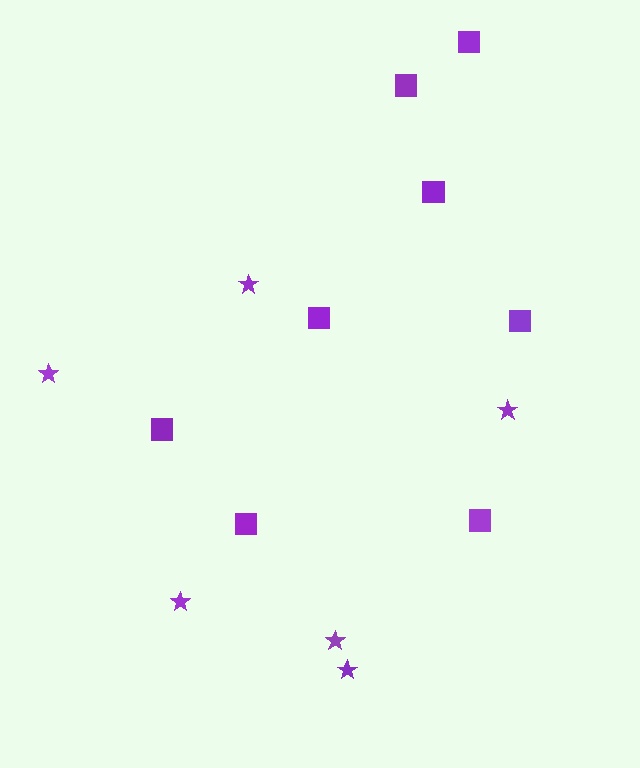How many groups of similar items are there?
There are 2 groups: one group of squares (8) and one group of stars (6).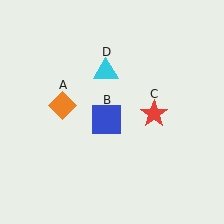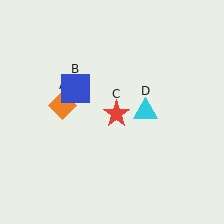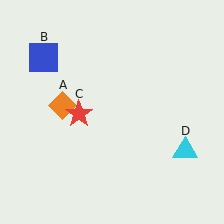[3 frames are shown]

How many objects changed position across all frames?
3 objects changed position: blue square (object B), red star (object C), cyan triangle (object D).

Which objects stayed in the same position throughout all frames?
Orange diamond (object A) remained stationary.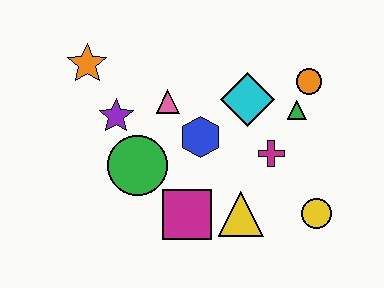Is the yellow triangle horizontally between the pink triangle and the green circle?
No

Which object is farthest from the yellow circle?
The orange star is farthest from the yellow circle.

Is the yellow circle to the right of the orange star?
Yes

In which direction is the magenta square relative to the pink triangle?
The magenta square is below the pink triangle.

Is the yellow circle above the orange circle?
No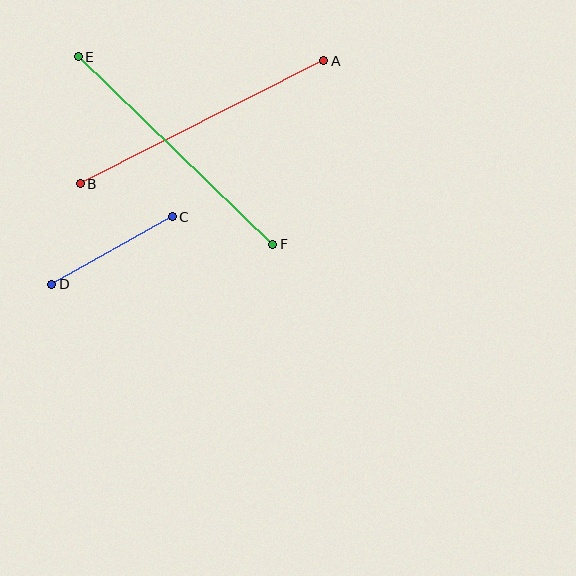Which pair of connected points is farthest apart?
Points A and B are farthest apart.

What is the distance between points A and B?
The distance is approximately 273 pixels.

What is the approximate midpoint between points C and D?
The midpoint is at approximately (112, 251) pixels.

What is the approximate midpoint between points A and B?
The midpoint is at approximately (202, 122) pixels.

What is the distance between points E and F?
The distance is approximately 270 pixels.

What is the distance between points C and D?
The distance is approximately 138 pixels.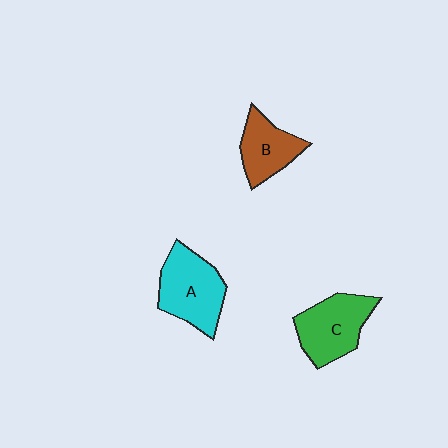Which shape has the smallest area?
Shape B (brown).